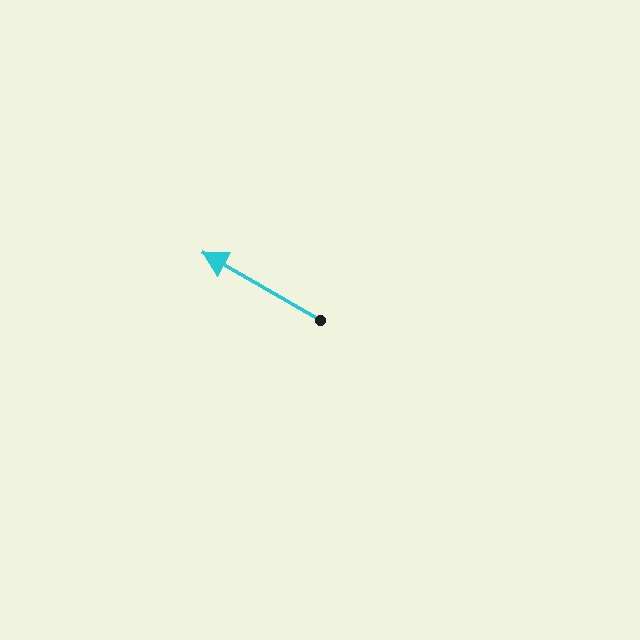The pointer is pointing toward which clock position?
Roughly 10 o'clock.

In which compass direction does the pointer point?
Northwest.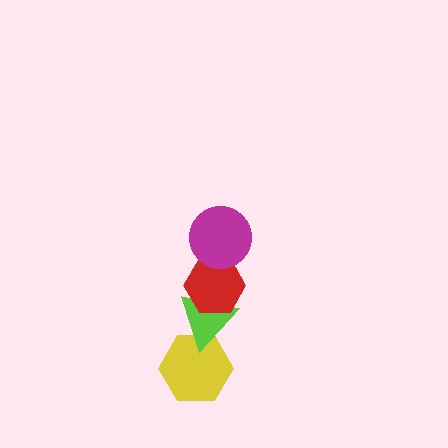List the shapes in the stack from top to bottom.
From top to bottom: the magenta circle, the red hexagon, the lime triangle, the yellow hexagon.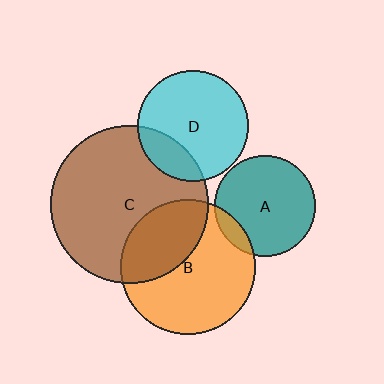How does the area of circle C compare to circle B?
Approximately 1.4 times.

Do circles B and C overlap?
Yes.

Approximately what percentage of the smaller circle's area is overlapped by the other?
Approximately 35%.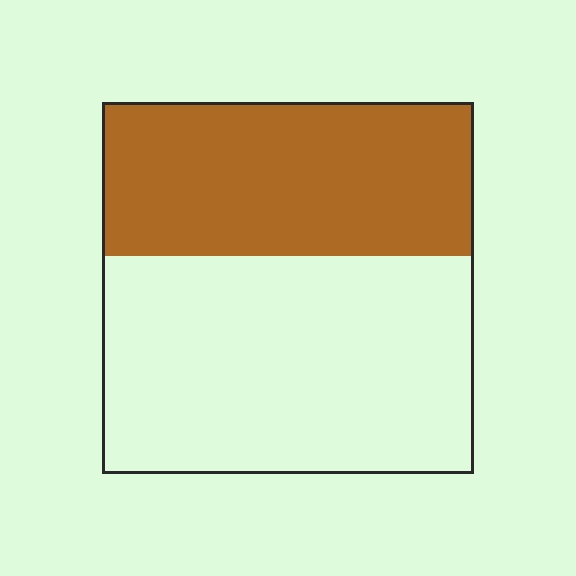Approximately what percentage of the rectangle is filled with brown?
Approximately 40%.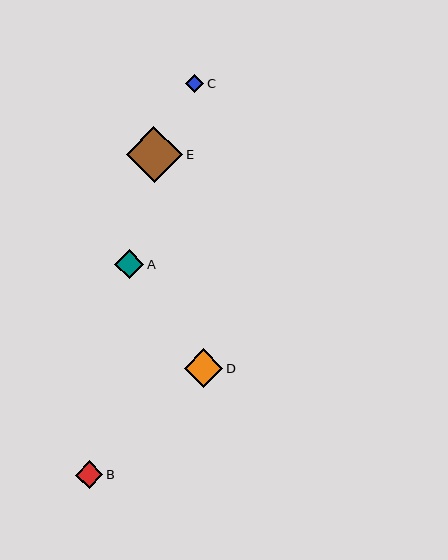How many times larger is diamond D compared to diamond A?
Diamond D is approximately 1.3 times the size of diamond A.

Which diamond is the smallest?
Diamond C is the smallest with a size of approximately 18 pixels.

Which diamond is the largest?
Diamond E is the largest with a size of approximately 56 pixels.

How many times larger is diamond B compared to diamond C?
Diamond B is approximately 1.5 times the size of diamond C.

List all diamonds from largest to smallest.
From largest to smallest: E, D, A, B, C.